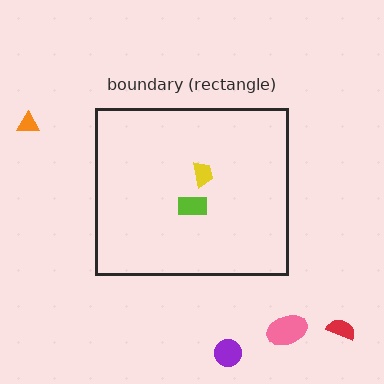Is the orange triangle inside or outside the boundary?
Outside.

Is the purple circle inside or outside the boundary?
Outside.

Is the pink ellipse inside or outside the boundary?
Outside.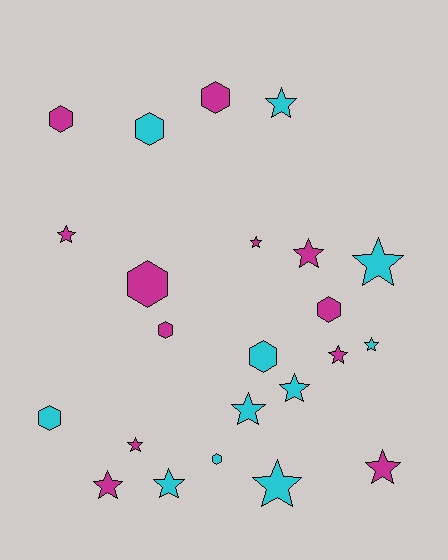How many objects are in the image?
There are 23 objects.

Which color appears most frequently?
Magenta, with 12 objects.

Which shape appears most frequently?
Star, with 14 objects.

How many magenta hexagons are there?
There are 5 magenta hexagons.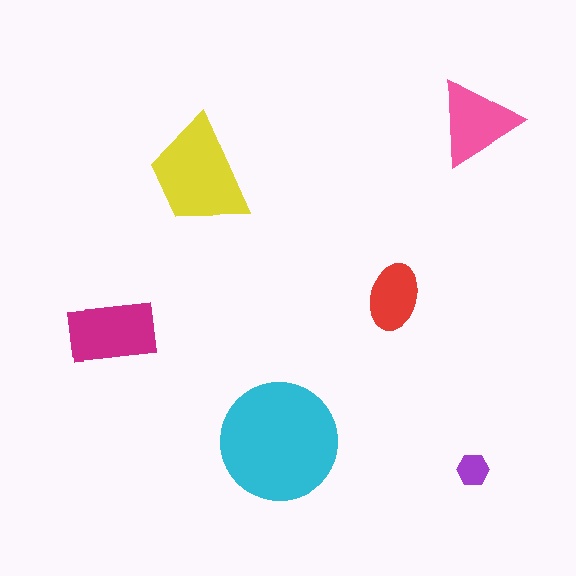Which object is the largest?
The cyan circle.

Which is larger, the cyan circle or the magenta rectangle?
The cyan circle.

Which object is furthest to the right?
The pink triangle is rightmost.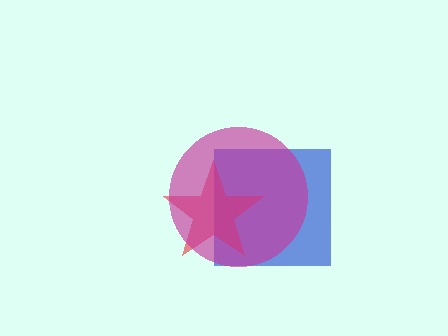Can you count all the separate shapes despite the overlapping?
Yes, there are 3 separate shapes.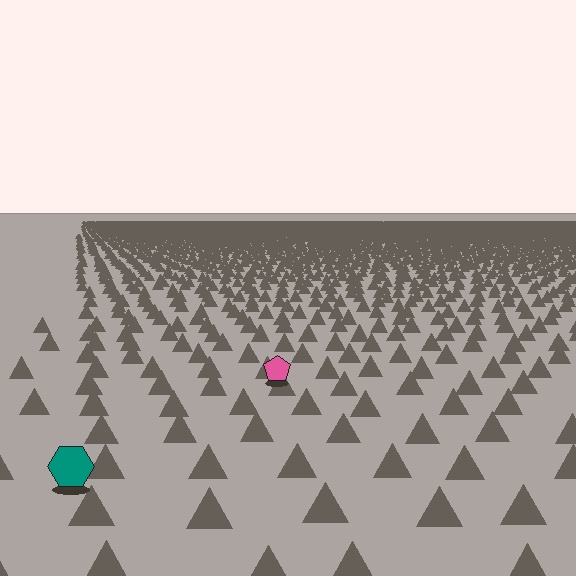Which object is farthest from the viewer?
The pink pentagon is farthest from the viewer. It appears smaller and the ground texture around it is denser.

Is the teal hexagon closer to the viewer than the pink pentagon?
Yes. The teal hexagon is closer — you can tell from the texture gradient: the ground texture is coarser near it.